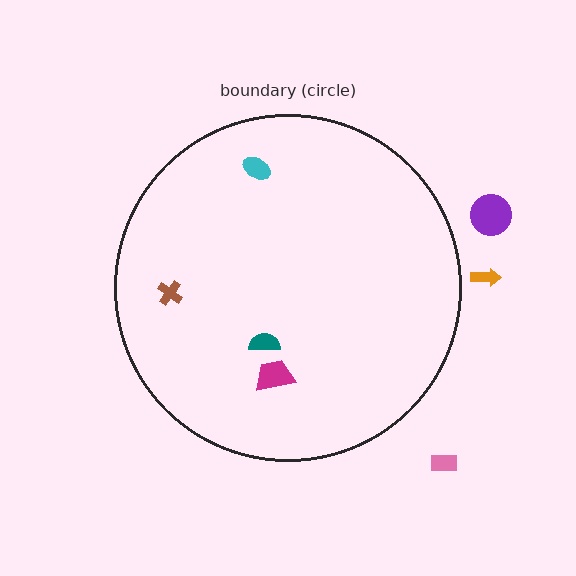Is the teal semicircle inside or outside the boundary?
Inside.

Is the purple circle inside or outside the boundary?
Outside.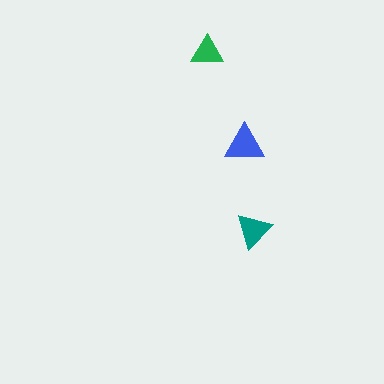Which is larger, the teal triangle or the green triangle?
The teal one.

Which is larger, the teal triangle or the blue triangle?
The blue one.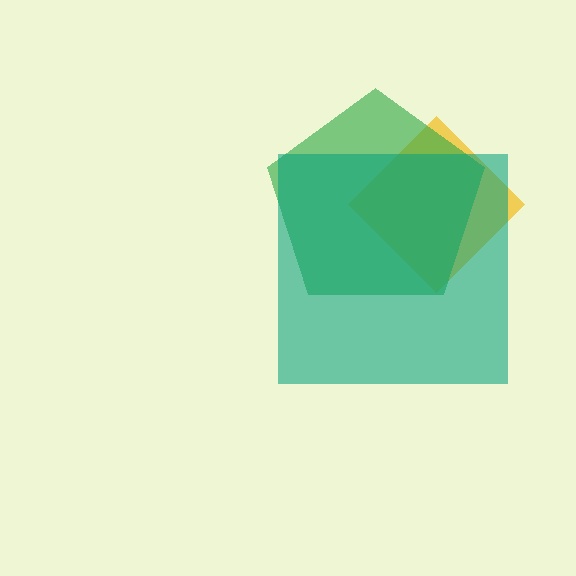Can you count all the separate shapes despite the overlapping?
Yes, there are 3 separate shapes.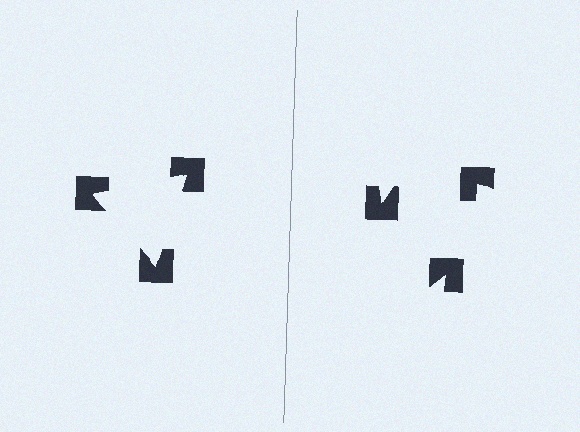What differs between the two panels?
The notched squares are positioned identically on both sides; only the wedge orientations differ. On the left they align to a triangle; on the right they are misaligned.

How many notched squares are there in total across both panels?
6 — 3 on each side.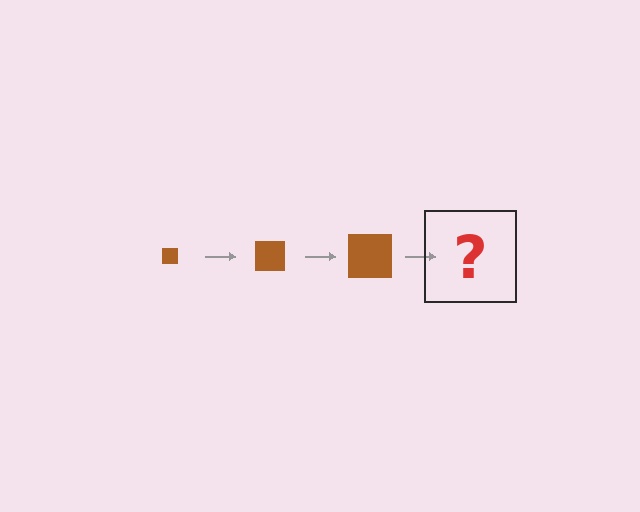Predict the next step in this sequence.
The next step is a brown square, larger than the previous one.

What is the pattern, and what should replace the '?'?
The pattern is that the square gets progressively larger each step. The '?' should be a brown square, larger than the previous one.